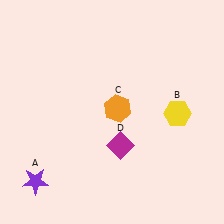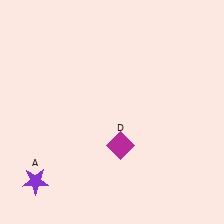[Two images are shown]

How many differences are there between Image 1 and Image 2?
There are 2 differences between the two images.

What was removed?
The yellow hexagon (B), the orange hexagon (C) were removed in Image 2.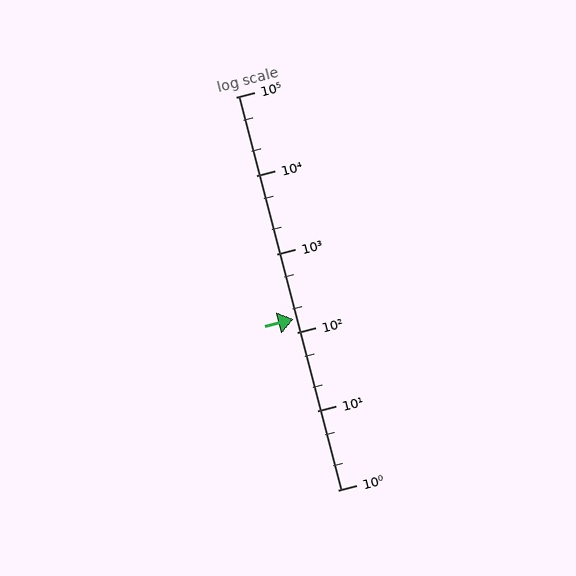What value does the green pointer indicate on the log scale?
The pointer indicates approximately 150.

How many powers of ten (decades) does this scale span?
The scale spans 5 decades, from 1 to 100000.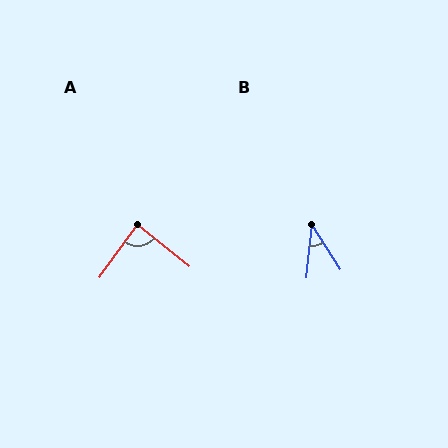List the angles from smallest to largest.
B (39°), A (86°).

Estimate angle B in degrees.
Approximately 39 degrees.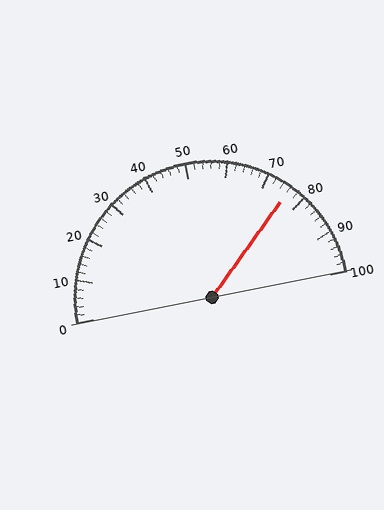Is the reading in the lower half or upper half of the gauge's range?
The reading is in the upper half of the range (0 to 100).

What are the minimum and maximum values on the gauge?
The gauge ranges from 0 to 100.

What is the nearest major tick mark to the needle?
The nearest major tick mark is 80.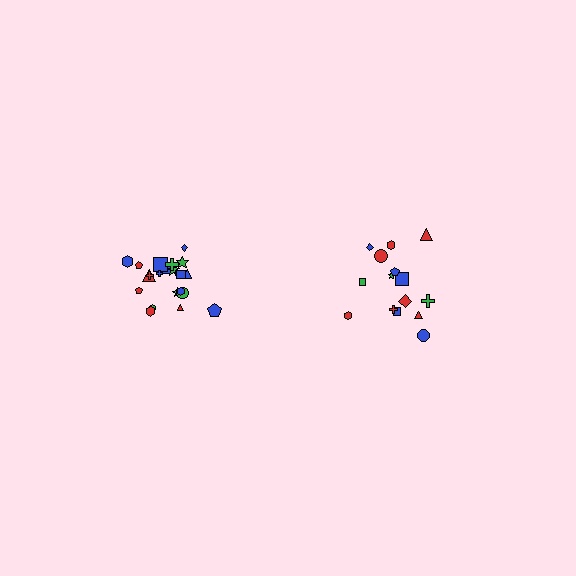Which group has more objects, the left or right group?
The left group.